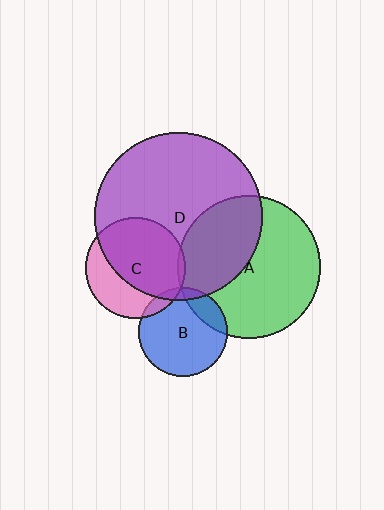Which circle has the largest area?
Circle D (purple).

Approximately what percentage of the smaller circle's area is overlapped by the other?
Approximately 15%.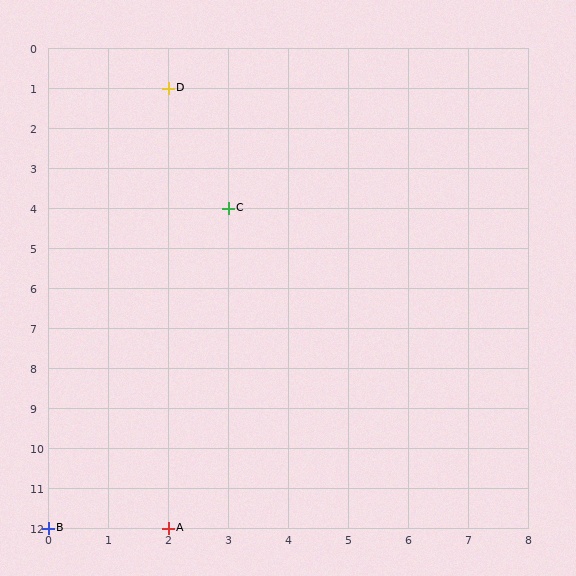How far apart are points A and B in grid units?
Points A and B are 2 columns apart.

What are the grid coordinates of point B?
Point B is at grid coordinates (0, 12).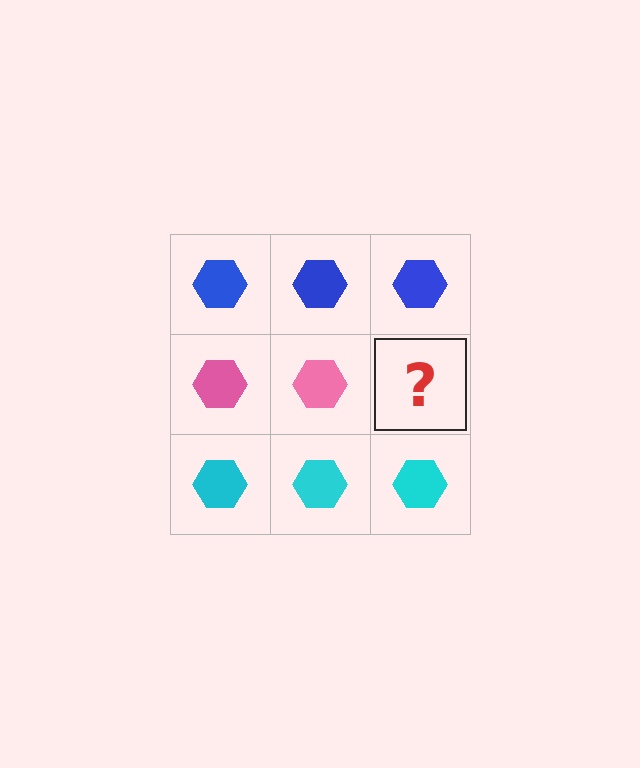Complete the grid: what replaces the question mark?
The question mark should be replaced with a pink hexagon.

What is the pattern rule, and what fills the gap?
The rule is that each row has a consistent color. The gap should be filled with a pink hexagon.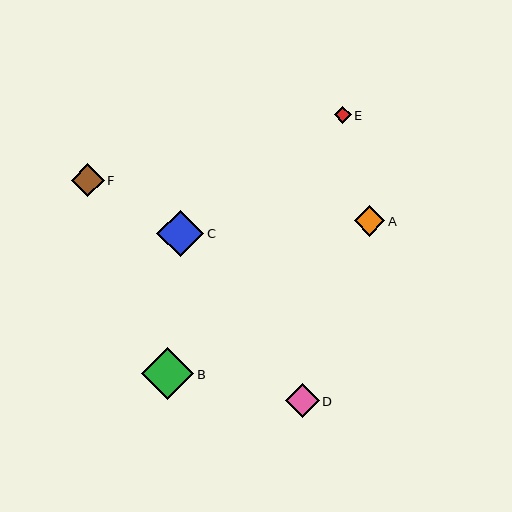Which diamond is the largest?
Diamond B is the largest with a size of approximately 52 pixels.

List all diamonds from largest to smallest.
From largest to smallest: B, C, D, F, A, E.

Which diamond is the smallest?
Diamond E is the smallest with a size of approximately 17 pixels.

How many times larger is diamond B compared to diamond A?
Diamond B is approximately 1.7 times the size of diamond A.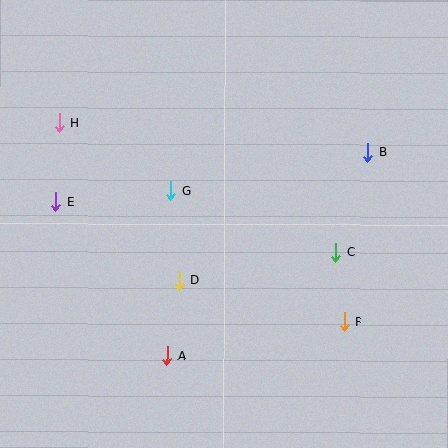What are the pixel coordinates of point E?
Point E is at (56, 202).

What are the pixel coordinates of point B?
Point B is at (368, 152).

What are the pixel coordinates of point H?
Point H is at (60, 123).